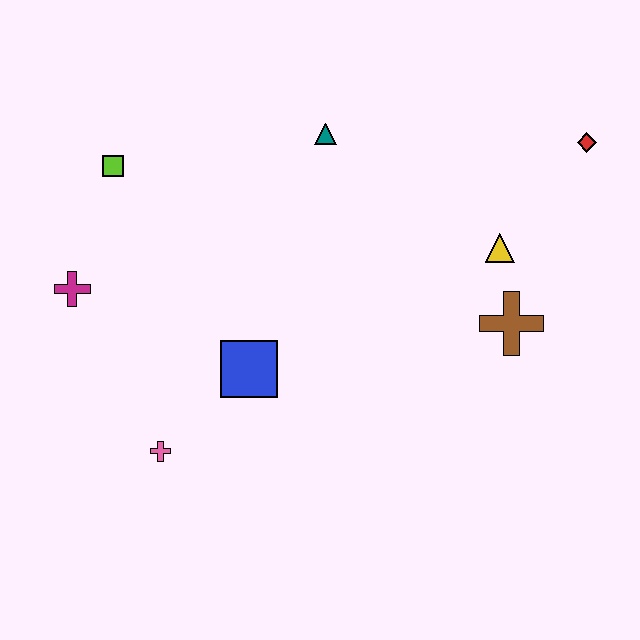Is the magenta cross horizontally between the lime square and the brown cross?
No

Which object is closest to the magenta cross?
The lime square is closest to the magenta cross.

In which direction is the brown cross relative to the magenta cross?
The brown cross is to the right of the magenta cross.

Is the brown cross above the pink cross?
Yes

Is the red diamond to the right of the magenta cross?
Yes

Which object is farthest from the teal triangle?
The pink cross is farthest from the teal triangle.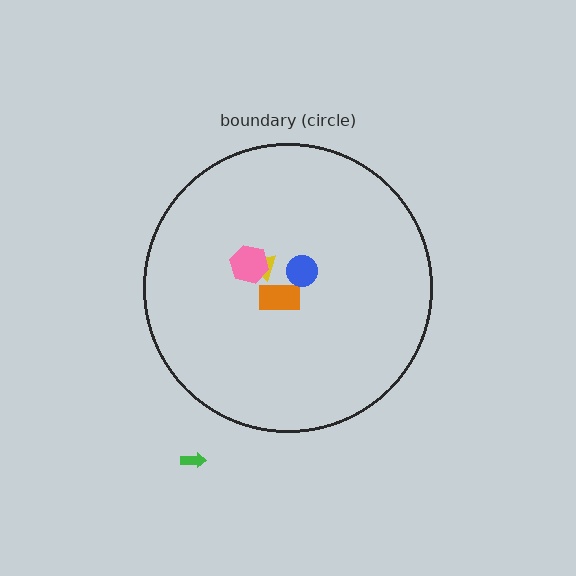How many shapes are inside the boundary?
4 inside, 1 outside.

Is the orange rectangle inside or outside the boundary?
Inside.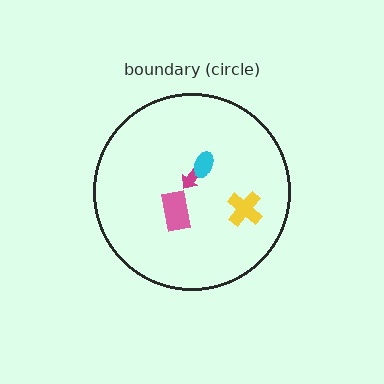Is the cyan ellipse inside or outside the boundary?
Inside.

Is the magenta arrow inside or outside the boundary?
Inside.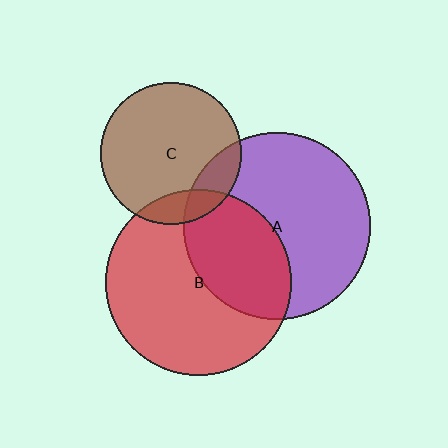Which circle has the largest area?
Circle A (purple).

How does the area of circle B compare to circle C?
Approximately 1.7 times.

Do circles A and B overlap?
Yes.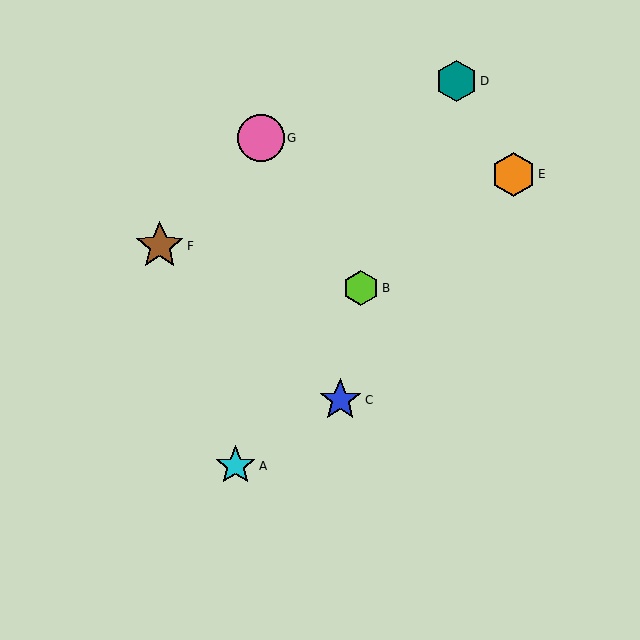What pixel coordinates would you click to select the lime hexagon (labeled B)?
Click at (361, 288) to select the lime hexagon B.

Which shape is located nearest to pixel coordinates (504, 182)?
The orange hexagon (labeled E) at (513, 174) is nearest to that location.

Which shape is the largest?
The brown star (labeled F) is the largest.